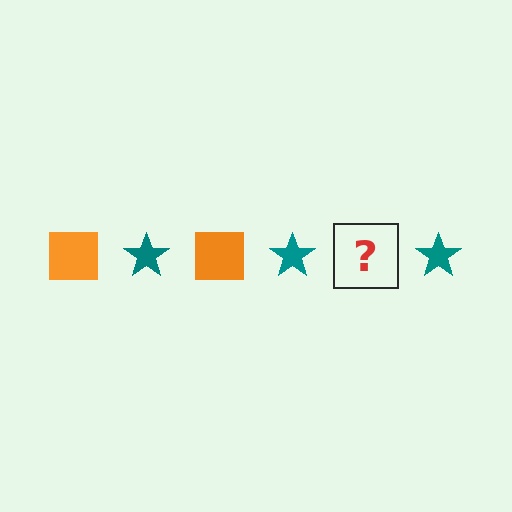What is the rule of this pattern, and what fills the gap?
The rule is that the pattern alternates between orange square and teal star. The gap should be filled with an orange square.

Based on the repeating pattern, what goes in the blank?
The blank should be an orange square.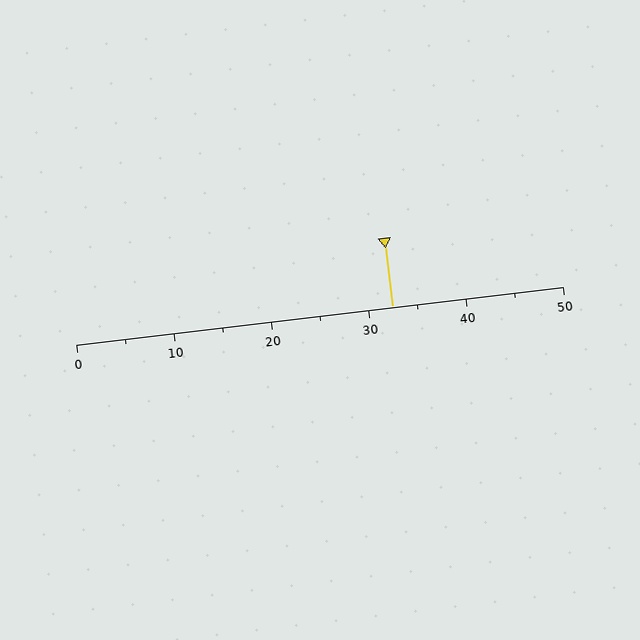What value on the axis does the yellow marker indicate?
The marker indicates approximately 32.5.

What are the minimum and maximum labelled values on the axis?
The axis runs from 0 to 50.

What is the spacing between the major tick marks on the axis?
The major ticks are spaced 10 apart.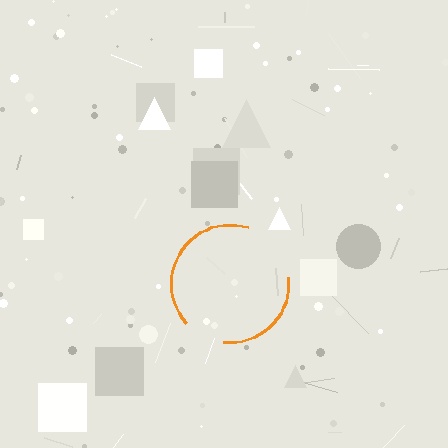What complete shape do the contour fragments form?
The contour fragments form a circle.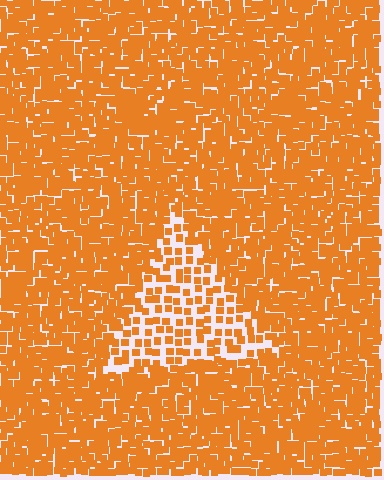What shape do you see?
I see a triangle.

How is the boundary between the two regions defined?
The boundary is defined by a change in element density (approximately 2.3x ratio). All elements are the same color, size, and shape.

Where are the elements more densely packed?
The elements are more densely packed outside the triangle boundary.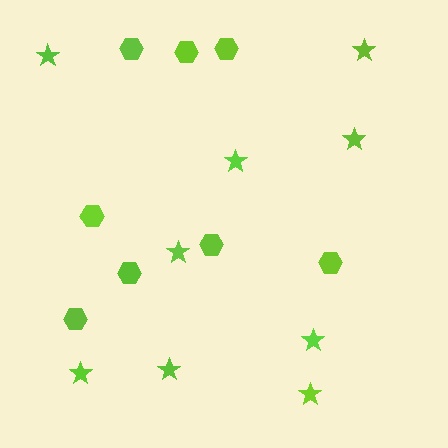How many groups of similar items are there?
There are 2 groups: one group of stars (9) and one group of hexagons (8).